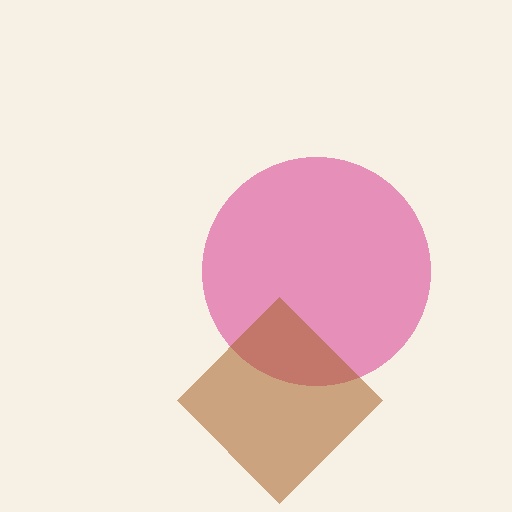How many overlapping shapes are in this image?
There are 2 overlapping shapes in the image.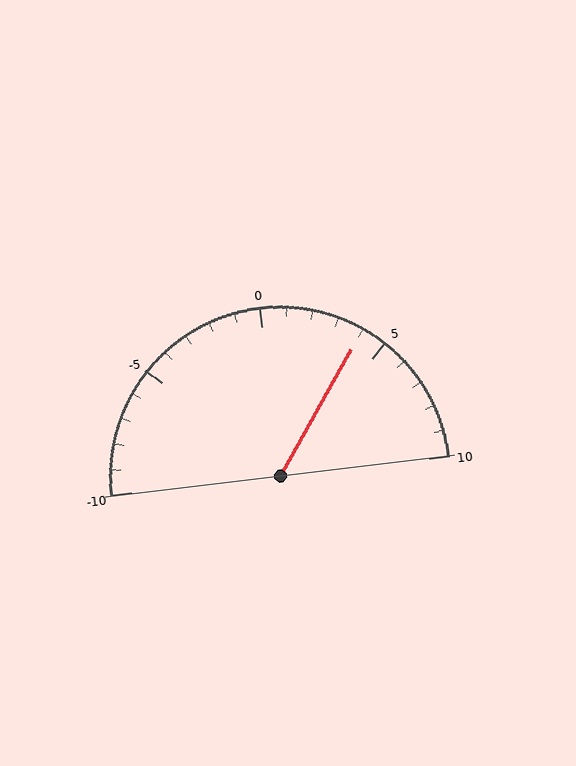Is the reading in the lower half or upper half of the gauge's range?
The reading is in the upper half of the range (-10 to 10).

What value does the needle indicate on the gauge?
The needle indicates approximately 4.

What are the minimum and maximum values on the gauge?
The gauge ranges from -10 to 10.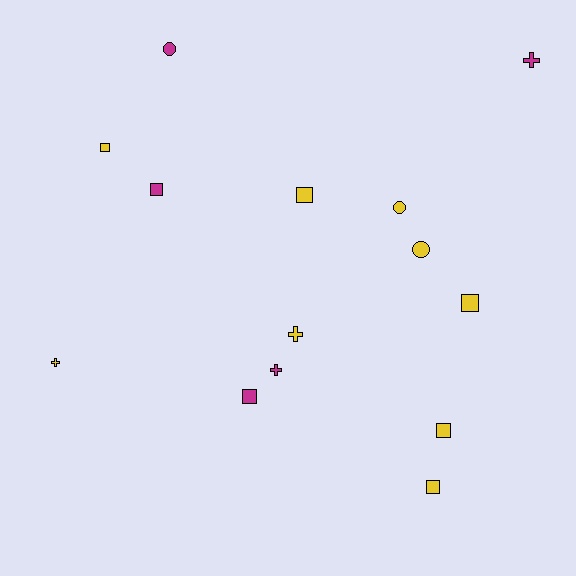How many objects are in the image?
There are 14 objects.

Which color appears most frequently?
Yellow, with 9 objects.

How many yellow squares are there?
There are 5 yellow squares.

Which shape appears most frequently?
Square, with 7 objects.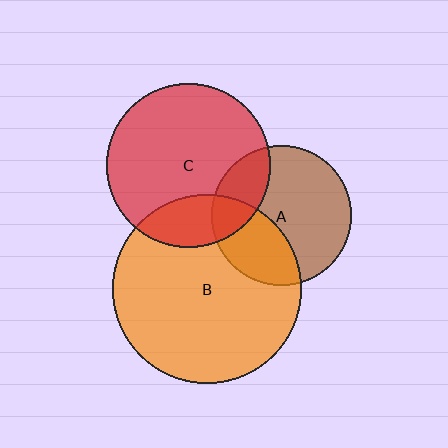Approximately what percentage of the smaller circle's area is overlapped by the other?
Approximately 20%.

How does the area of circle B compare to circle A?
Approximately 1.8 times.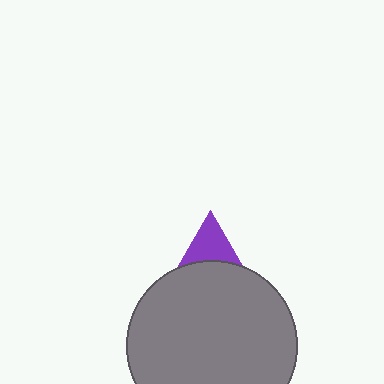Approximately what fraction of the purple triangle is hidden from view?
Roughly 61% of the purple triangle is hidden behind the gray circle.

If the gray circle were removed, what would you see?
You would see the complete purple triangle.